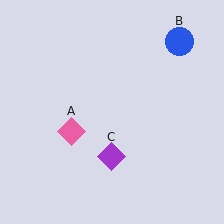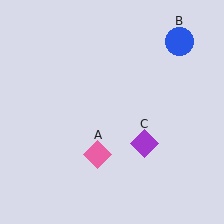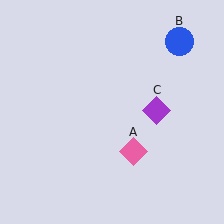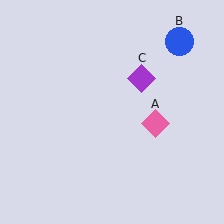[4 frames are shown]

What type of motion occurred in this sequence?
The pink diamond (object A), purple diamond (object C) rotated counterclockwise around the center of the scene.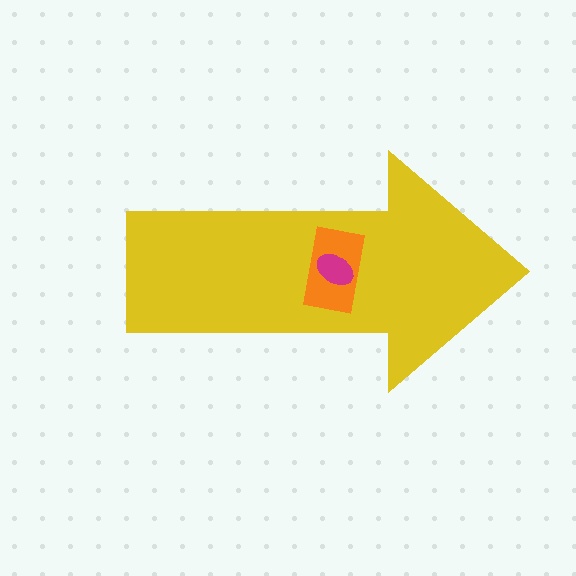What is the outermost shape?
The yellow arrow.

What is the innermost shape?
The magenta ellipse.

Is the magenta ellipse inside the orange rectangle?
Yes.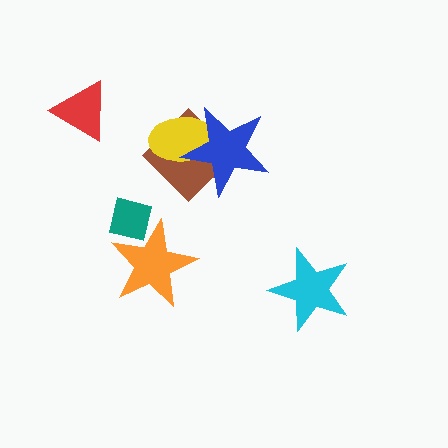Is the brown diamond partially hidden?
Yes, it is partially covered by another shape.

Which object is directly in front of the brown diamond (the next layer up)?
The yellow ellipse is directly in front of the brown diamond.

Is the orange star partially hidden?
No, no other shape covers it.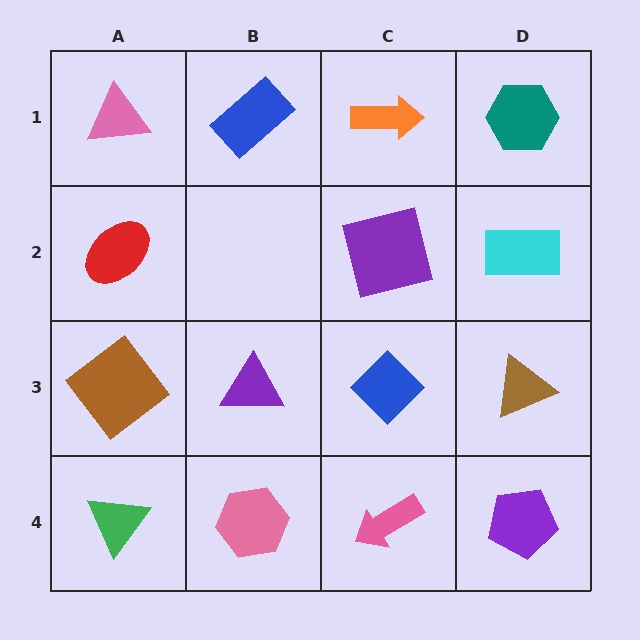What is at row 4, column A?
A green triangle.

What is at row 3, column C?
A blue diamond.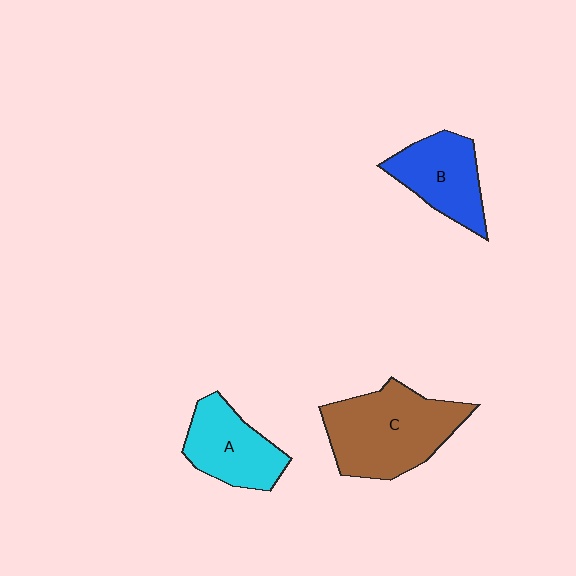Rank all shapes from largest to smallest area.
From largest to smallest: C (brown), A (cyan), B (blue).